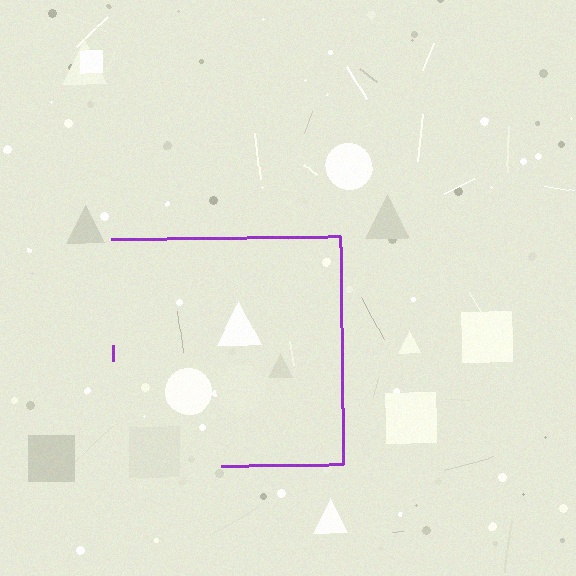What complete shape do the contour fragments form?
The contour fragments form a square.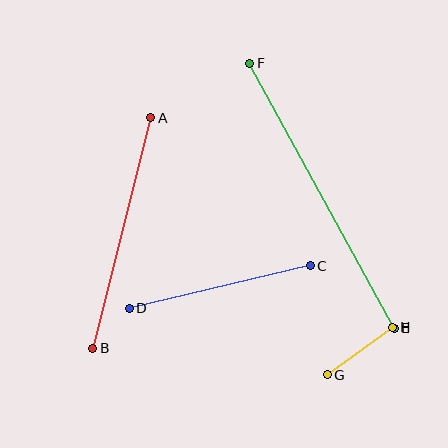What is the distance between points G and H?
The distance is approximately 81 pixels.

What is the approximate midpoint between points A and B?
The midpoint is at approximately (122, 233) pixels.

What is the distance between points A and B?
The distance is approximately 237 pixels.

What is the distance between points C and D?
The distance is approximately 186 pixels.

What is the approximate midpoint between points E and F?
The midpoint is at approximately (322, 196) pixels.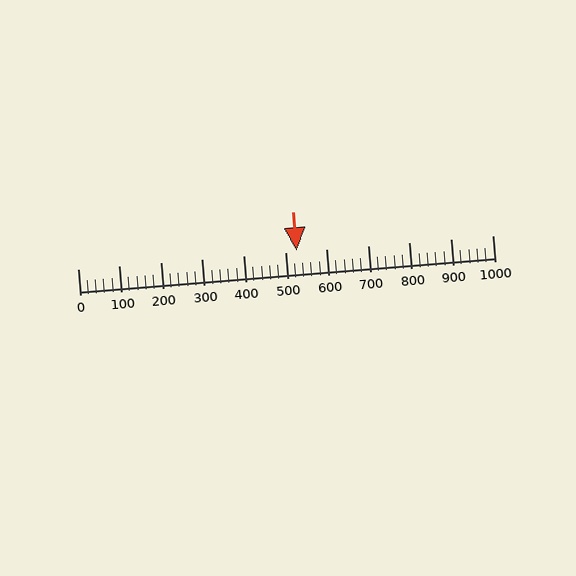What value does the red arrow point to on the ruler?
The red arrow points to approximately 528.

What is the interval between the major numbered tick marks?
The major tick marks are spaced 100 units apart.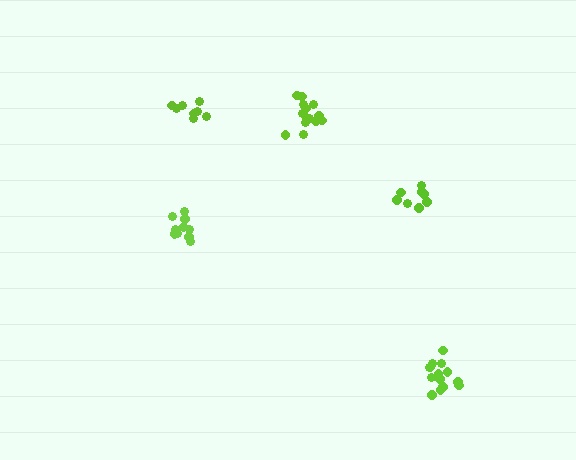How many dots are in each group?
Group 1: 10 dots, Group 2: 14 dots, Group 3: 8 dots, Group 4: 8 dots, Group 5: 14 dots (54 total).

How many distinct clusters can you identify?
There are 5 distinct clusters.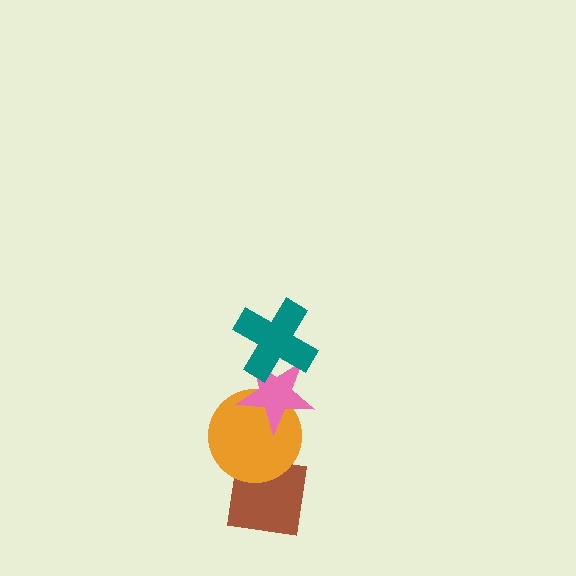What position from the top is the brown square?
The brown square is 4th from the top.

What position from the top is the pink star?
The pink star is 2nd from the top.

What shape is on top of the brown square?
The orange circle is on top of the brown square.